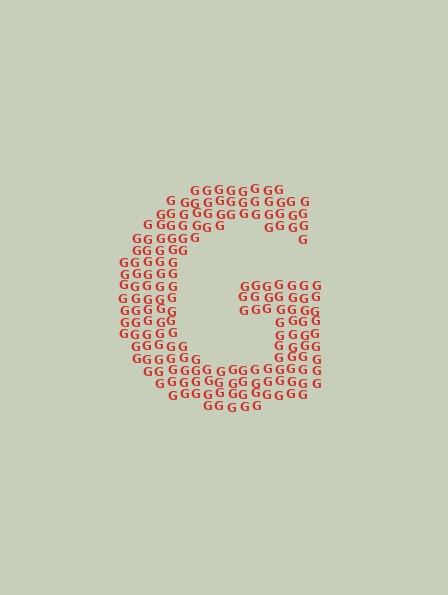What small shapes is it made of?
It is made of small letter G's.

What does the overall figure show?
The overall figure shows the letter G.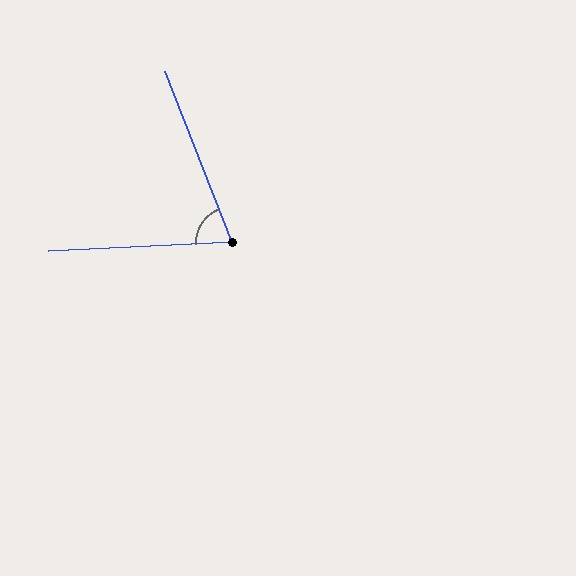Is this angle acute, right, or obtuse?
It is acute.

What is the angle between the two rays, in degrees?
Approximately 72 degrees.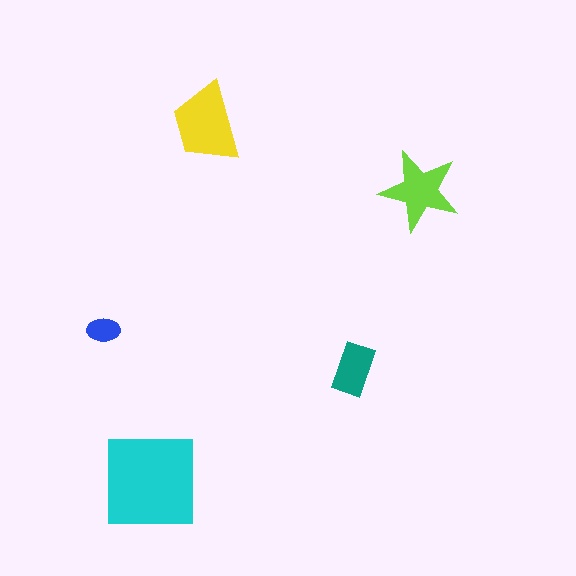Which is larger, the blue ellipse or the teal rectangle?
The teal rectangle.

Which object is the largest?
The cyan square.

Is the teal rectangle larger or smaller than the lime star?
Smaller.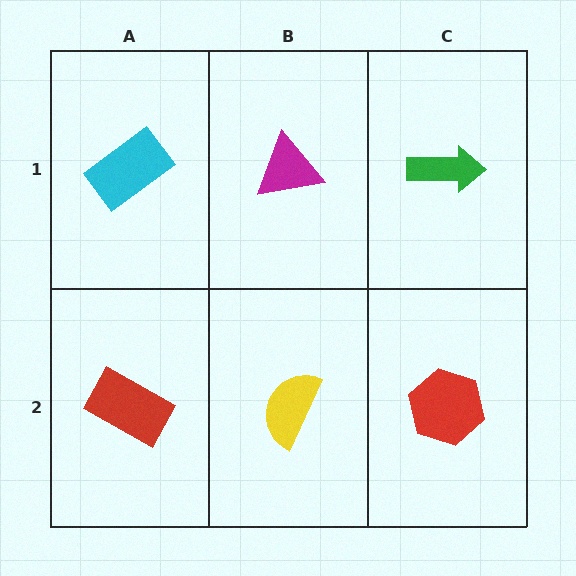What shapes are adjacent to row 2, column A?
A cyan rectangle (row 1, column A), a yellow semicircle (row 2, column B).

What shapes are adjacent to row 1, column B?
A yellow semicircle (row 2, column B), a cyan rectangle (row 1, column A), a green arrow (row 1, column C).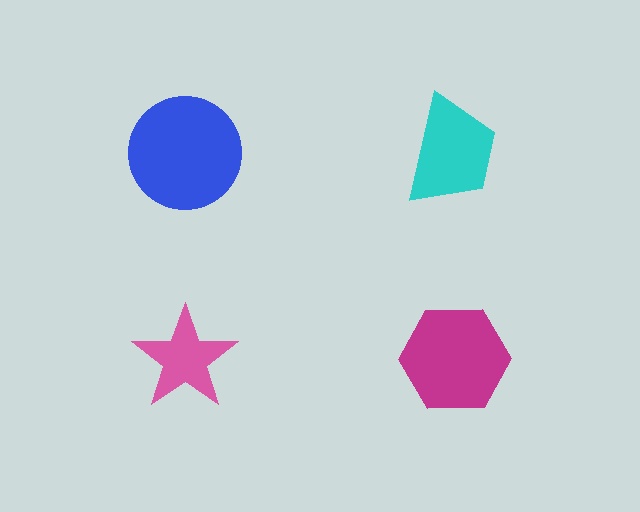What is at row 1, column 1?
A blue circle.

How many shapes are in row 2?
2 shapes.